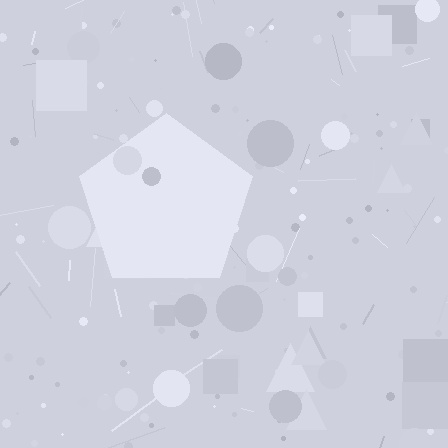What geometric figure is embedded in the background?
A pentagon is embedded in the background.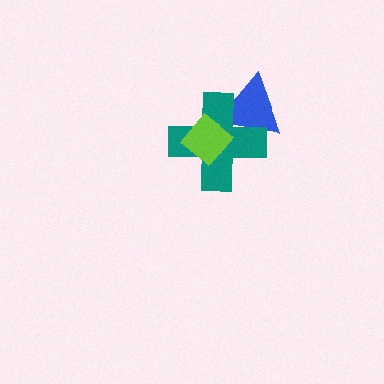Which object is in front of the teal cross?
The lime diamond is in front of the teal cross.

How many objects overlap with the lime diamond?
2 objects overlap with the lime diamond.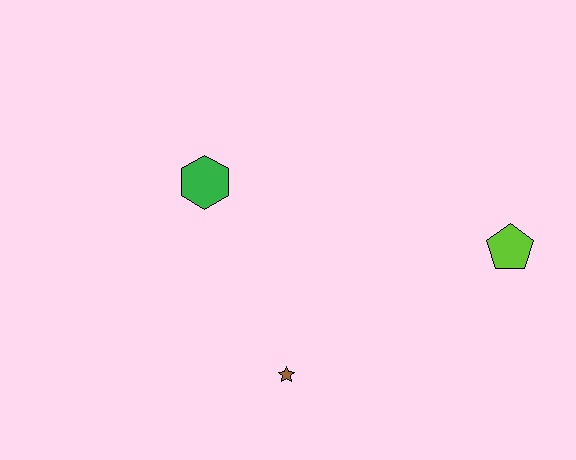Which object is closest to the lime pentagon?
The brown star is closest to the lime pentagon.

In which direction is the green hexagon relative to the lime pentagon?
The green hexagon is to the left of the lime pentagon.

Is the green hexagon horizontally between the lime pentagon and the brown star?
No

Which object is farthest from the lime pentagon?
The green hexagon is farthest from the lime pentagon.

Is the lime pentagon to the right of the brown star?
Yes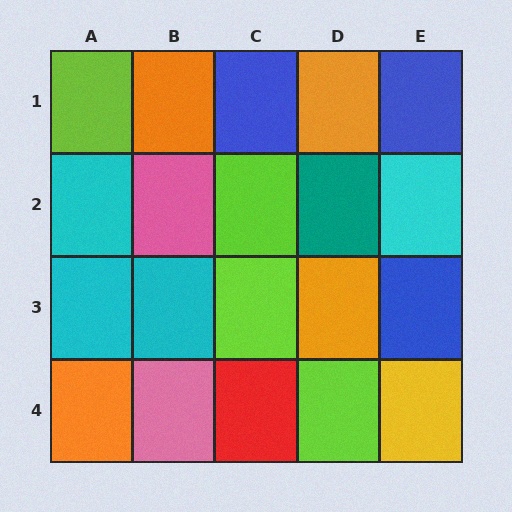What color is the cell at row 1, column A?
Lime.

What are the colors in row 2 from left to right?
Cyan, pink, lime, teal, cyan.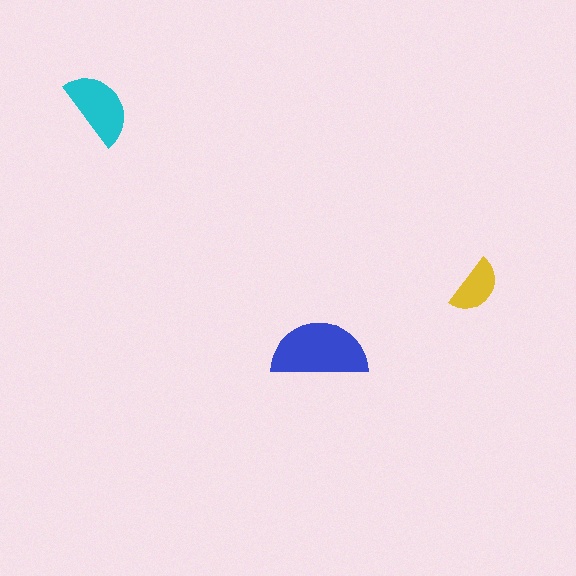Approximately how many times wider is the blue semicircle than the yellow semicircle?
About 1.5 times wider.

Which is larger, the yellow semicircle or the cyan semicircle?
The cyan one.